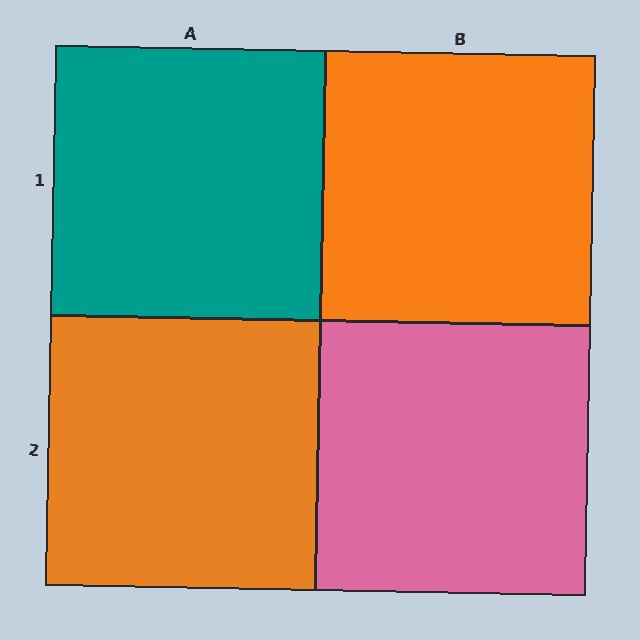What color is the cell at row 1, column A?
Teal.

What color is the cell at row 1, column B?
Orange.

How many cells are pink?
1 cell is pink.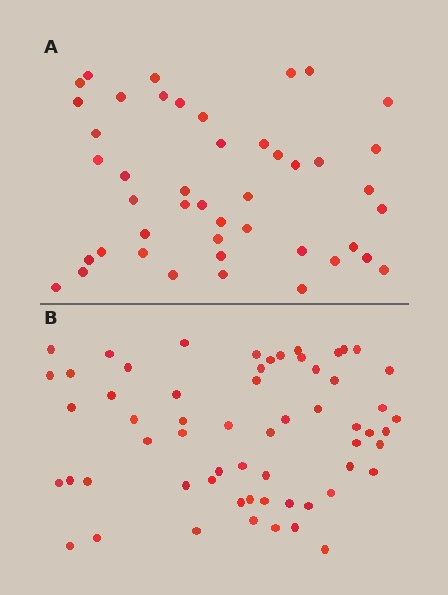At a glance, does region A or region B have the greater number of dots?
Region B (the bottom region) has more dots.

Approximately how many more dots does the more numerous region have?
Region B has approximately 15 more dots than region A.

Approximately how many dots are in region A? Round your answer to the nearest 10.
About 40 dots. (The exact count is 45, which rounds to 40.)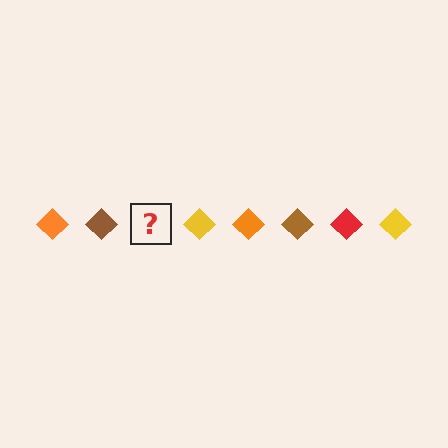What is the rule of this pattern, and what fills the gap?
The rule is that the pattern cycles through orange, brown, red, yellow diamonds. The gap should be filled with a red diamond.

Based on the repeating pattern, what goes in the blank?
The blank should be a red diamond.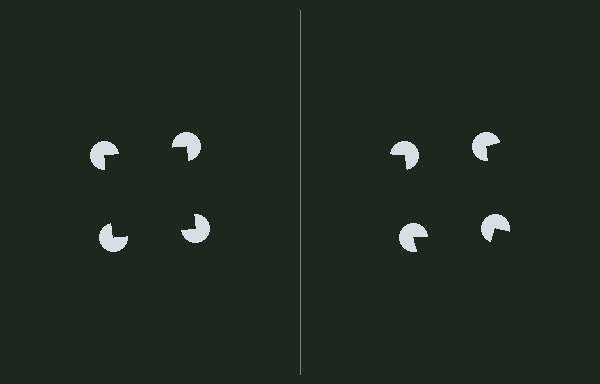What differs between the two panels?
The pac-man discs are positioned identically on both sides; only the wedge orientations differ. On the left they align to a square; on the right they are misaligned.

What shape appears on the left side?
An illusory square.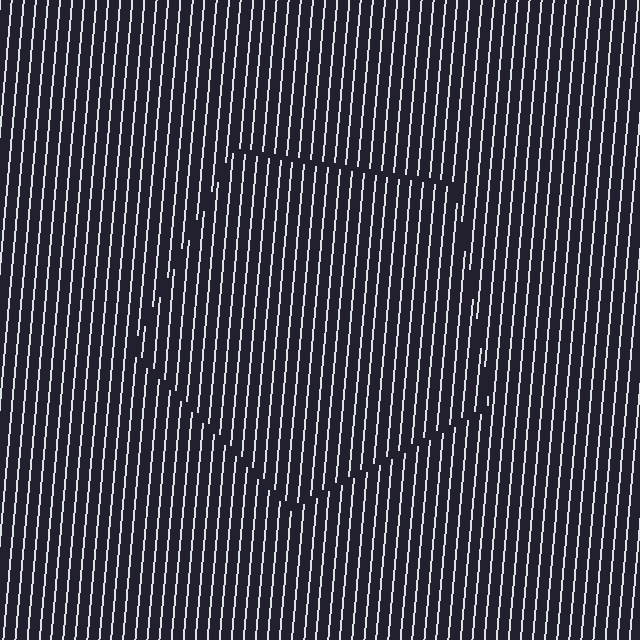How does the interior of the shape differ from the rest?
The interior of the shape contains the same grating, shifted by half a period — the contour is defined by the phase discontinuity where line-ends from the inner and outer gratings abut.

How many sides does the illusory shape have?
5 sides — the line-ends trace a pentagon.